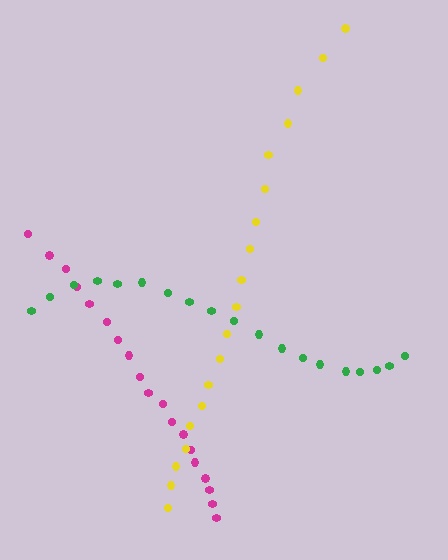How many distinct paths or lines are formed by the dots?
There are 3 distinct paths.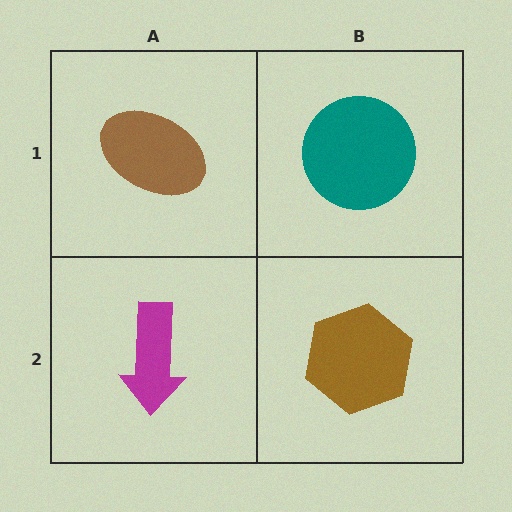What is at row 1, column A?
A brown ellipse.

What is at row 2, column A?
A magenta arrow.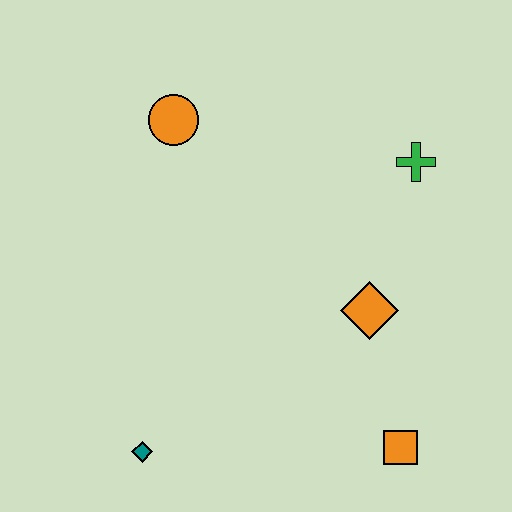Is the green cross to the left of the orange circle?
No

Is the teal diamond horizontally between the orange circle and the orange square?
No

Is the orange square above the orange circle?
No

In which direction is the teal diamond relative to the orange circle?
The teal diamond is below the orange circle.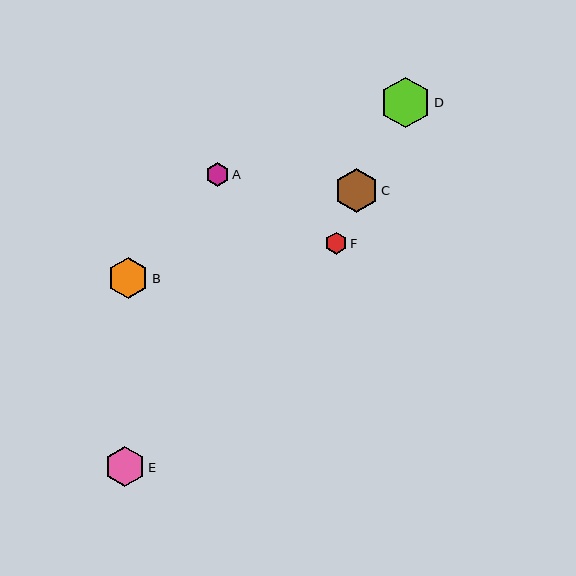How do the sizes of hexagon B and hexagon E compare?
Hexagon B and hexagon E are approximately the same size.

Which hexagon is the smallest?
Hexagon F is the smallest with a size of approximately 22 pixels.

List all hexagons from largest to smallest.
From largest to smallest: D, C, B, E, A, F.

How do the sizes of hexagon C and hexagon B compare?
Hexagon C and hexagon B are approximately the same size.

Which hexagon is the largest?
Hexagon D is the largest with a size of approximately 51 pixels.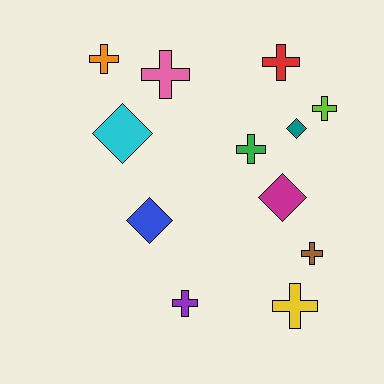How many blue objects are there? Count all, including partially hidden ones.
There is 1 blue object.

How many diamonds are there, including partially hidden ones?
There are 4 diamonds.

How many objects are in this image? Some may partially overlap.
There are 12 objects.